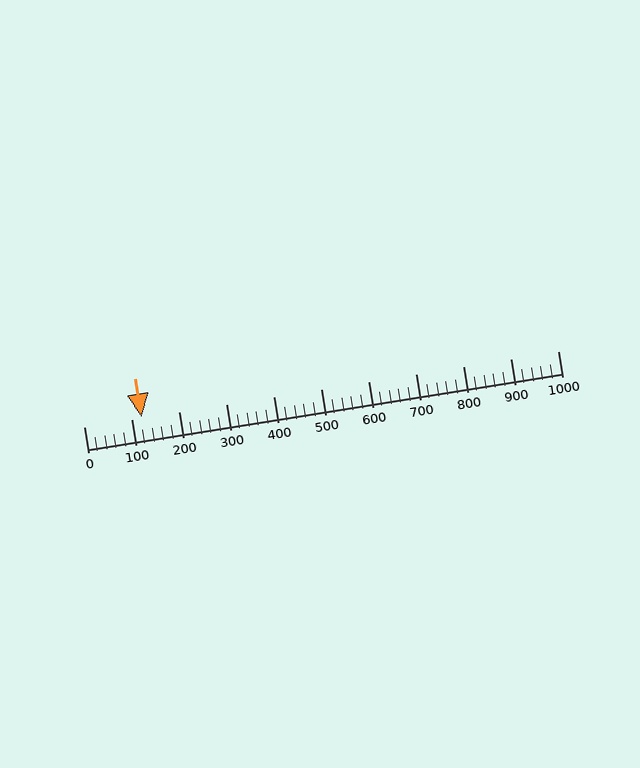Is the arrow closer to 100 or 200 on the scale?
The arrow is closer to 100.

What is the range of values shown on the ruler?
The ruler shows values from 0 to 1000.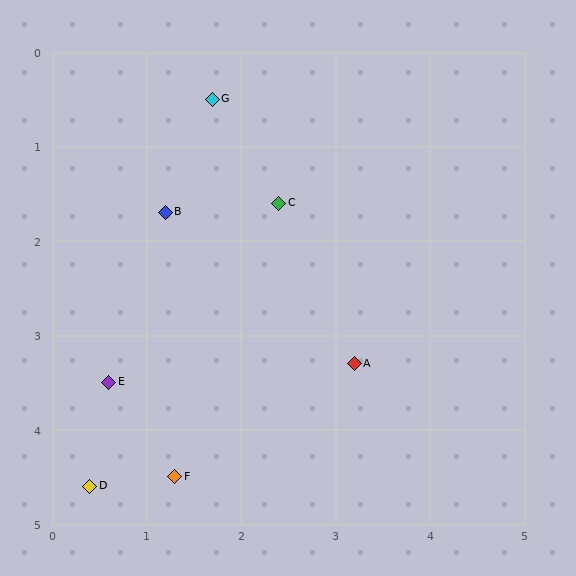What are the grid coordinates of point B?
Point B is at approximately (1.2, 1.7).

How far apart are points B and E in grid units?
Points B and E are about 1.9 grid units apart.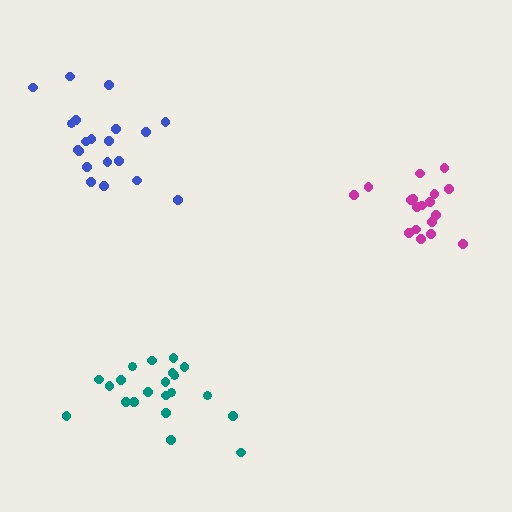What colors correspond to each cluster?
The clusters are colored: blue, teal, magenta.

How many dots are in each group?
Group 1: 20 dots, Group 2: 21 dots, Group 3: 18 dots (59 total).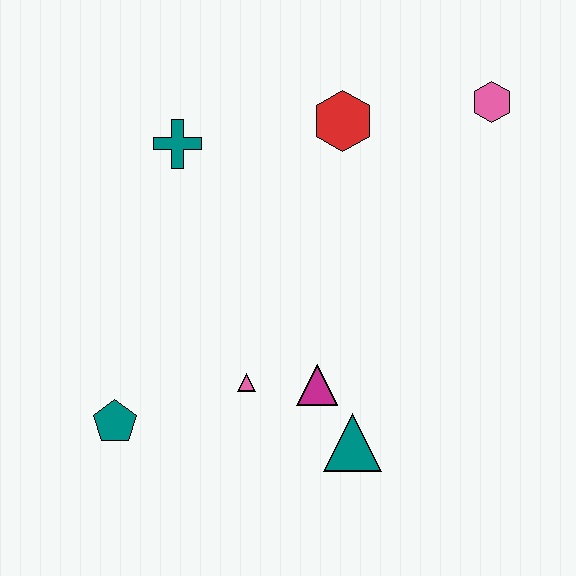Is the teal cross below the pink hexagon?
Yes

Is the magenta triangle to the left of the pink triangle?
No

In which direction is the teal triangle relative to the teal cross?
The teal triangle is below the teal cross.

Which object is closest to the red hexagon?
The pink hexagon is closest to the red hexagon.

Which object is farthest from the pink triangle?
The pink hexagon is farthest from the pink triangle.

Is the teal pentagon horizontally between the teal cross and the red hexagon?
No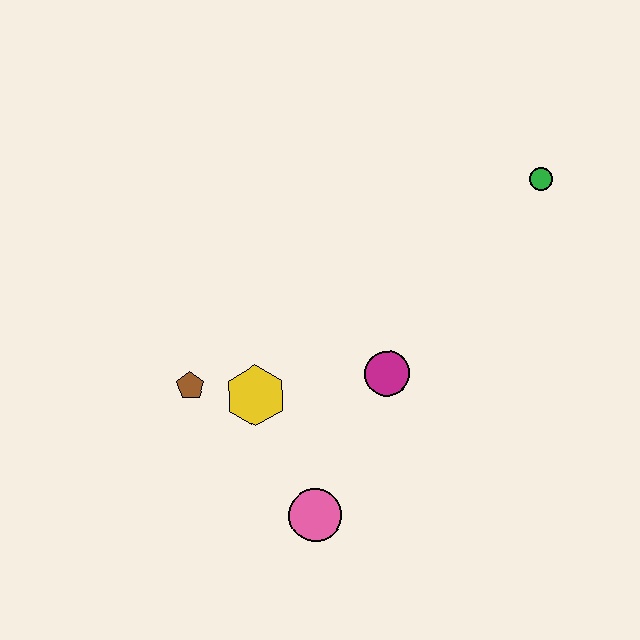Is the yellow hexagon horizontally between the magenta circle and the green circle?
No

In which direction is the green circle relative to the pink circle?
The green circle is above the pink circle.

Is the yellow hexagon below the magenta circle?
Yes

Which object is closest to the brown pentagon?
The yellow hexagon is closest to the brown pentagon.